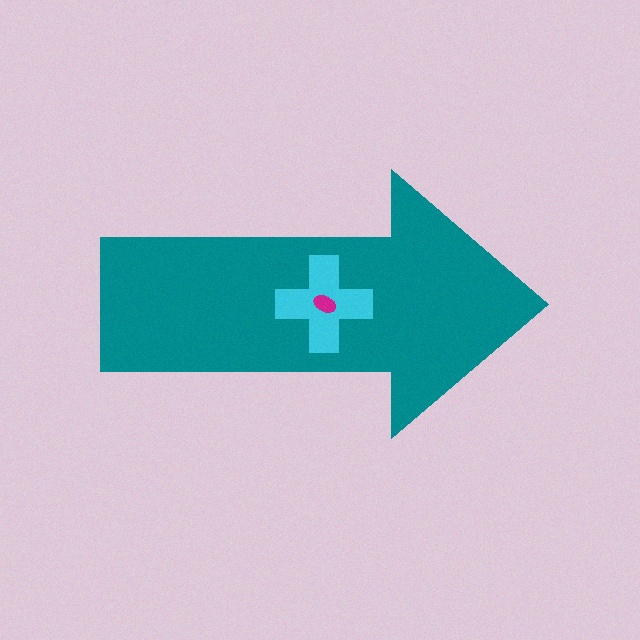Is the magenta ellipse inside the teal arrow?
Yes.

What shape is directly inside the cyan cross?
The magenta ellipse.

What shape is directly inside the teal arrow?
The cyan cross.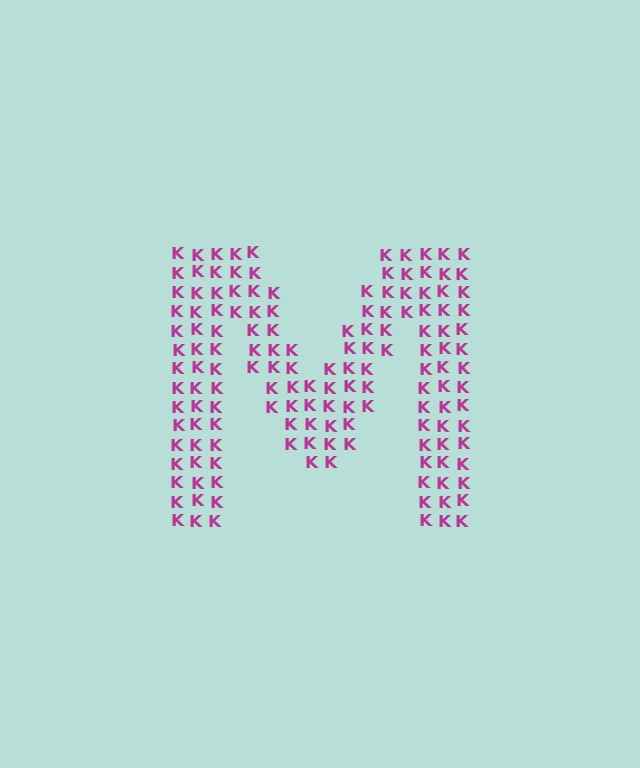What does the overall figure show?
The overall figure shows the letter M.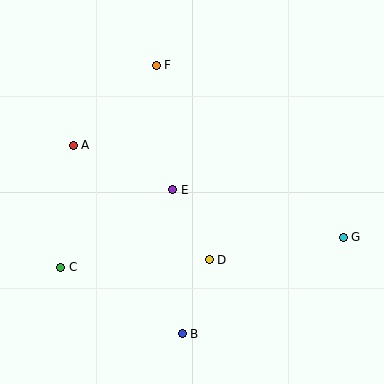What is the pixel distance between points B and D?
The distance between B and D is 79 pixels.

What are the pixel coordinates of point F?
Point F is at (156, 65).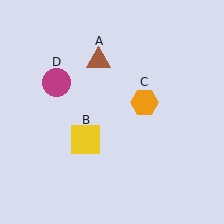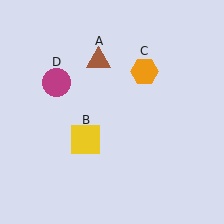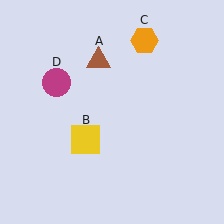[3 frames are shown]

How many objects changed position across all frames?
1 object changed position: orange hexagon (object C).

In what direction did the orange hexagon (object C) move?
The orange hexagon (object C) moved up.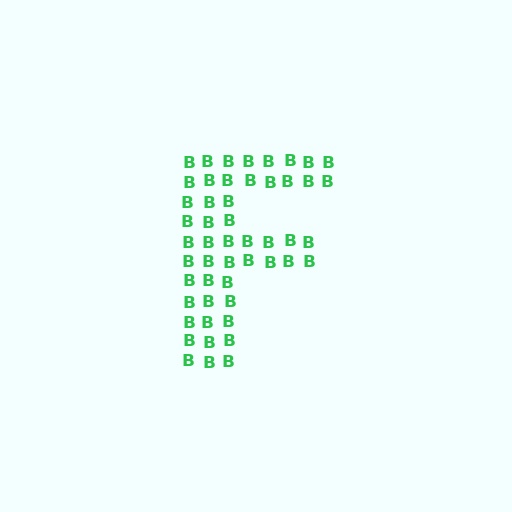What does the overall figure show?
The overall figure shows the letter F.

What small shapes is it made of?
It is made of small letter B's.